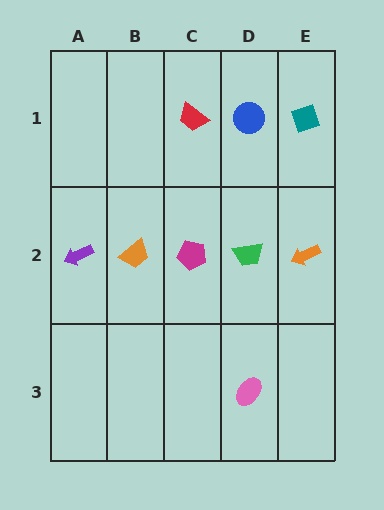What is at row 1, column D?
A blue circle.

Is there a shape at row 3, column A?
No, that cell is empty.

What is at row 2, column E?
An orange arrow.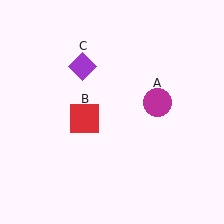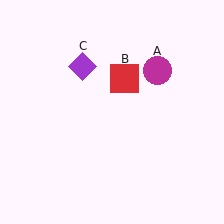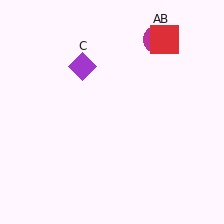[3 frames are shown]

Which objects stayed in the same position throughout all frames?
Purple diamond (object C) remained stationary.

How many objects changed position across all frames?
2 objects changed position: magenta circle (object A), red square (object B).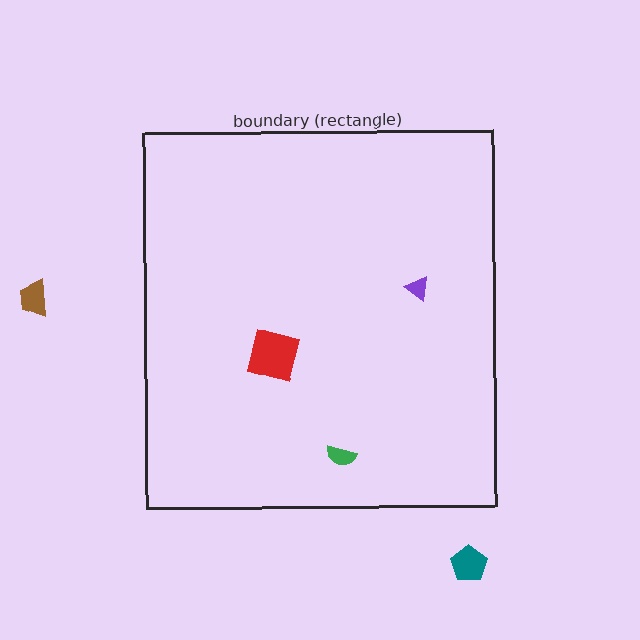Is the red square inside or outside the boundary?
Inside.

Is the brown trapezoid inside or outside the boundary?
Outside.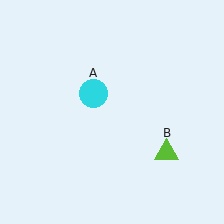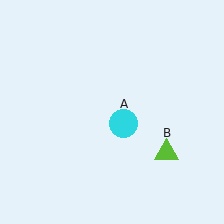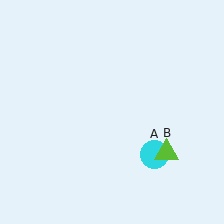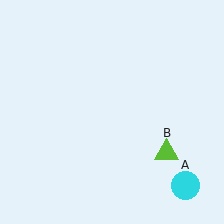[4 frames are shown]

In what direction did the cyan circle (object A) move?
The cyan circle (object A) moved down and to the right.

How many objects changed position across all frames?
1 object changed position: cyan circle (object A).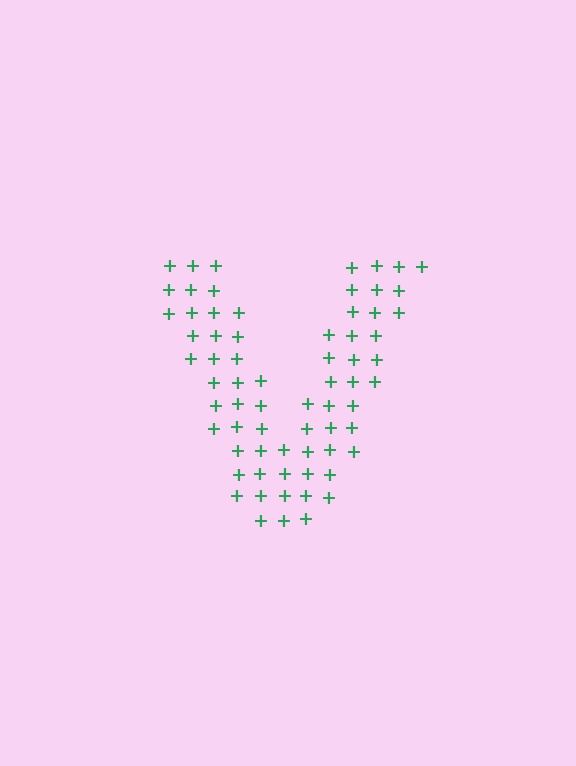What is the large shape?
The large shape is the letter V.